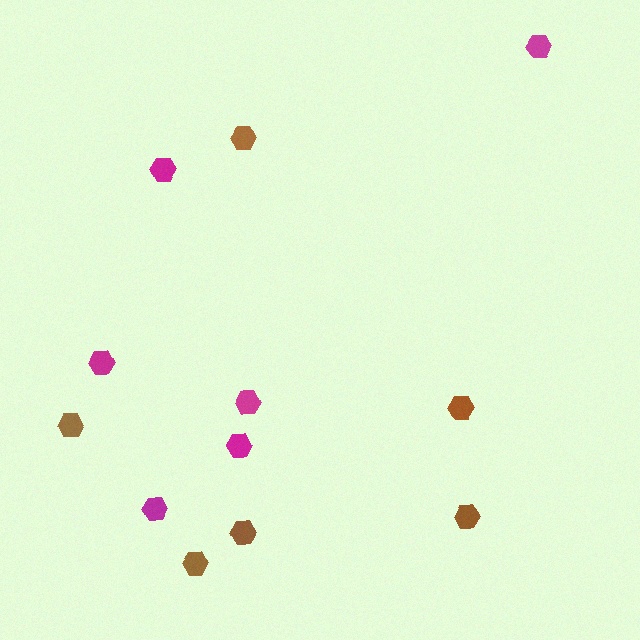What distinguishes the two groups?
There are 2 groups: one group of brown hexagons (6) and one group of magenta hexagons (6).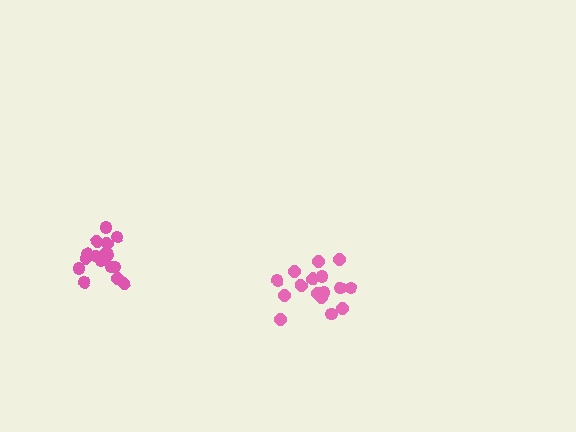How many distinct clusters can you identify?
There are 2 distinct clusters.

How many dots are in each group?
Group 1: 17 dots, Group 2: 17 dots (34 total).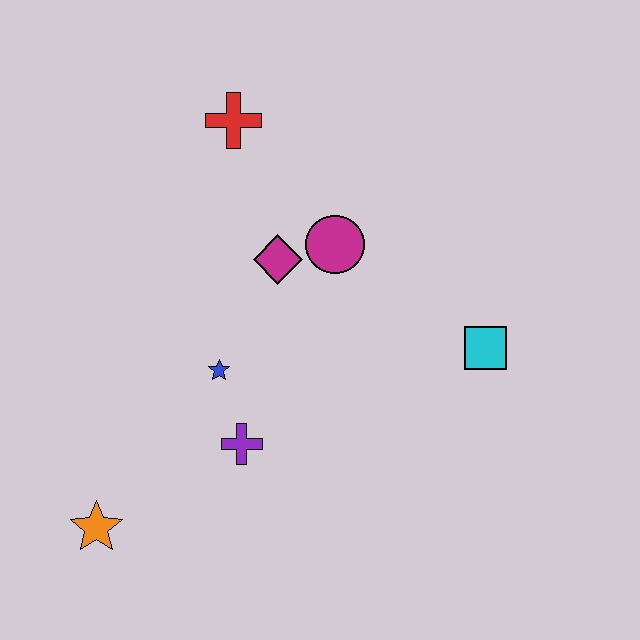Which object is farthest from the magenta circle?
The orange star is farthest from the magenta circle.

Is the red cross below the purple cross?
No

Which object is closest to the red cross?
The magenta diamond is closest to the red cross.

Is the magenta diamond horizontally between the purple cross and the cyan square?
Yes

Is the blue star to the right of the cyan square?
No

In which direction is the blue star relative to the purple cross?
The blue star is above the purple cross.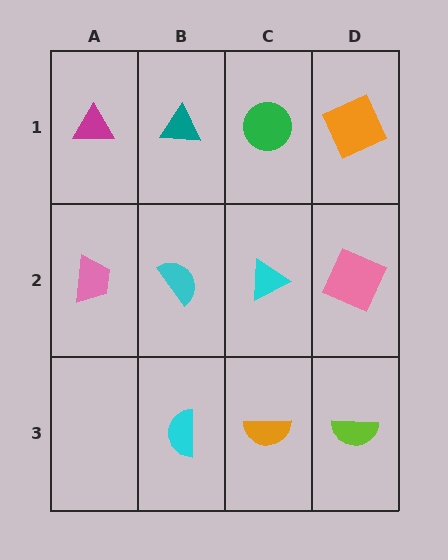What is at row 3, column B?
A cyan semicircle.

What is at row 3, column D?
A lime semicircle.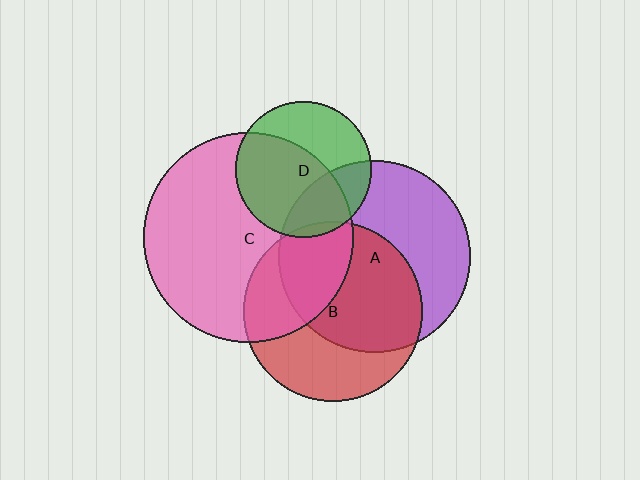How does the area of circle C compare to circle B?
Approximately 1.4 times.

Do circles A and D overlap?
Yes.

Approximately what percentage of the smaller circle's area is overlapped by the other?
Approximately 30%.